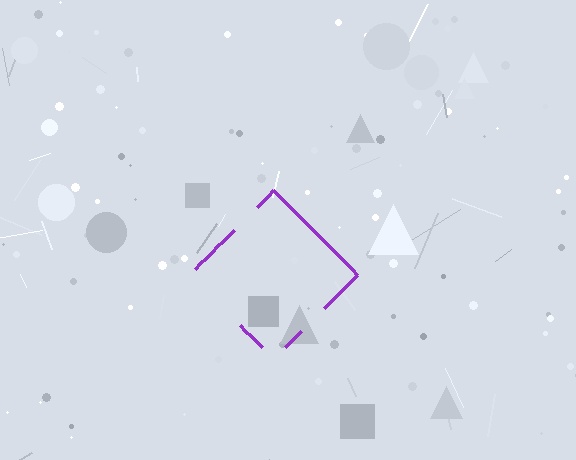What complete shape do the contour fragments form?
The contour fragments form a diamond.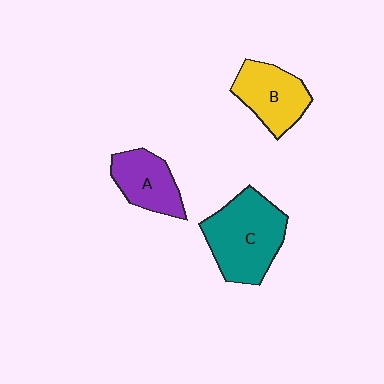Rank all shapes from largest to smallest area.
From largest to smallest: C (teal), B (yellow), A (purple).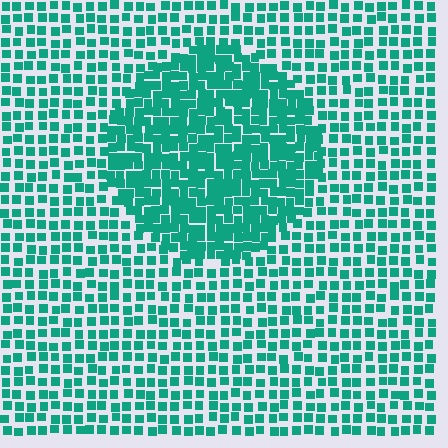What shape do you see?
I see a circle.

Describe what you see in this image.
The image contains small teal elements arranged at two different densities. A circle-shaped region is visible where the elements are more densely packed than the surrounding area.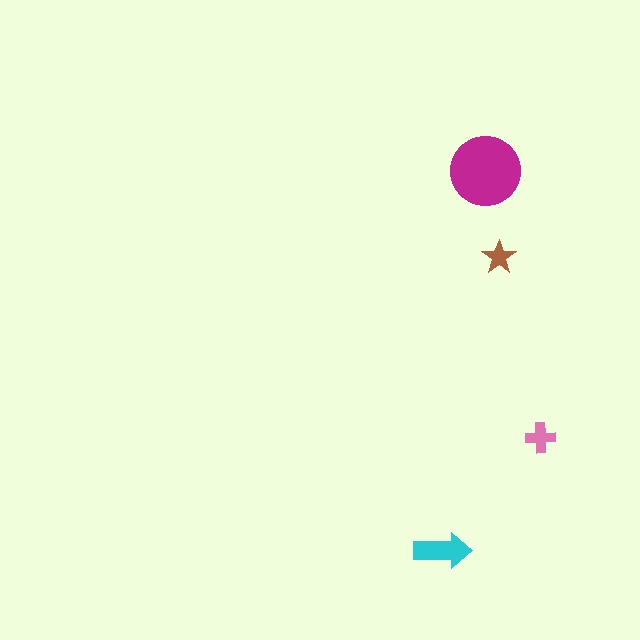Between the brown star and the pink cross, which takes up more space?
The pink cross.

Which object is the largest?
The magenta circle.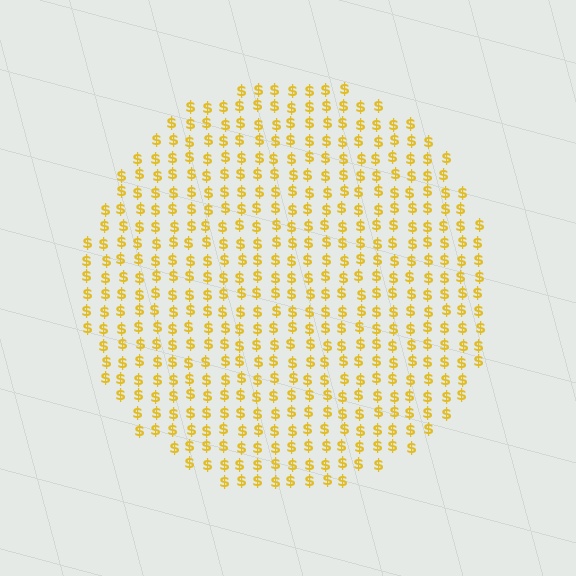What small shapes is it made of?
It is made of small dollar signs.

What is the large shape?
The large shape is a circle.